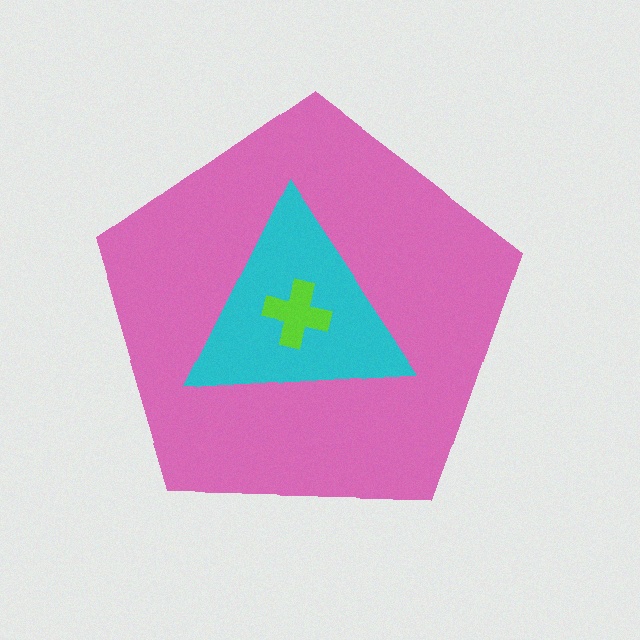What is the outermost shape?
The pink pentagon.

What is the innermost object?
The lime cross.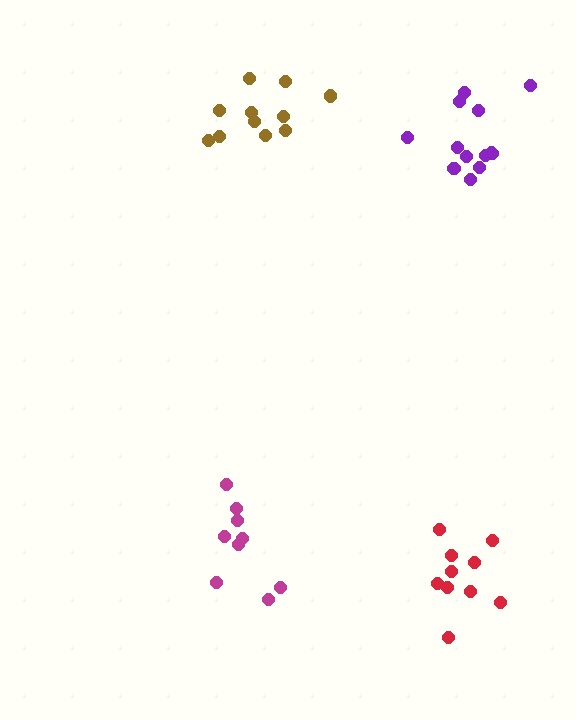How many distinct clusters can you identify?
There are 4 distinct clusters.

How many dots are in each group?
Group 1: 9 dots, Group 2: 10 dots, Group 3: 11 dots, Group 4: 13 dots (43 total).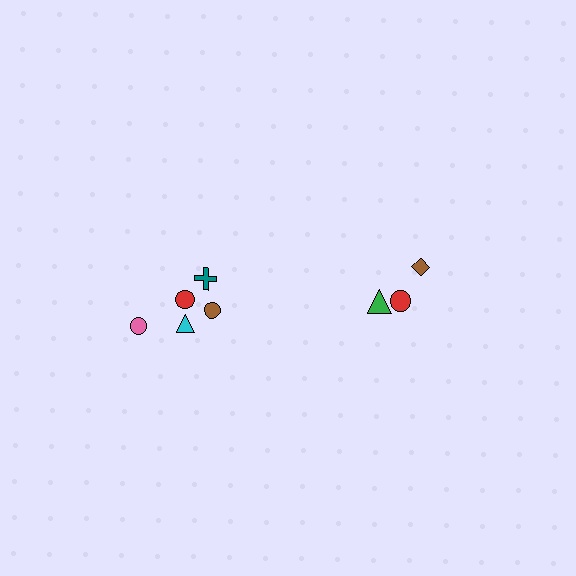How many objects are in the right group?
There are 3 objects.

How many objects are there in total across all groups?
There are 8 objects.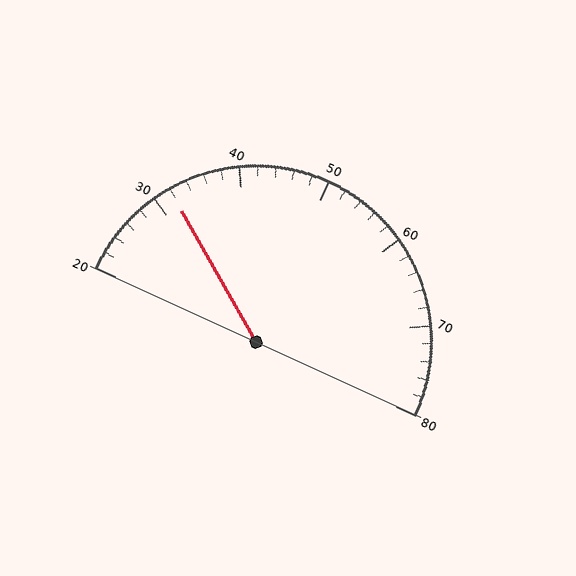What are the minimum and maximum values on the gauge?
The gauge ranges from 20 to 80.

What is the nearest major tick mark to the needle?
The nearest major tick mark is 30.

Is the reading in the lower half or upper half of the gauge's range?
The reading is in the lower half of the range (20 to 80).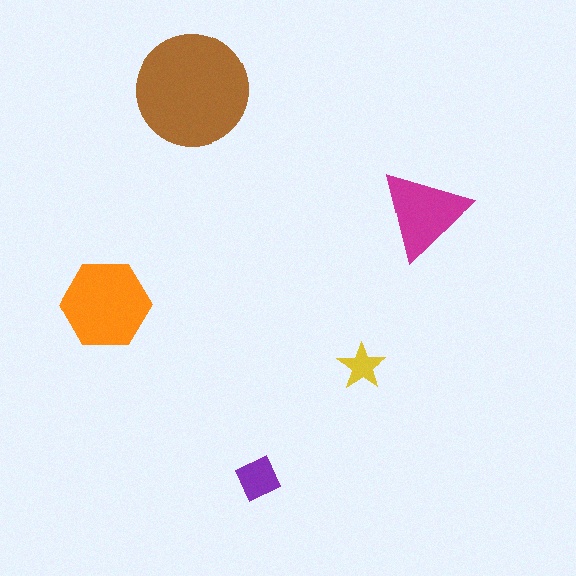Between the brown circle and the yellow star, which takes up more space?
The brown circle.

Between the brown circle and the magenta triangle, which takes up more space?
The brown circle.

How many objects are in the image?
There are 5 objects in the image.